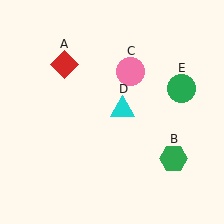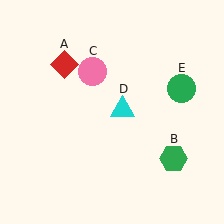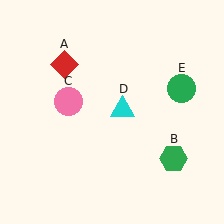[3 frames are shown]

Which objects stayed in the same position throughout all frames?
Red diamond (object A) and green hexagon (object B) and cyan triangle (object D) and green circle (object E) remained stationary.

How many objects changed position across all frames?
1 object changed position: pink circle (object C).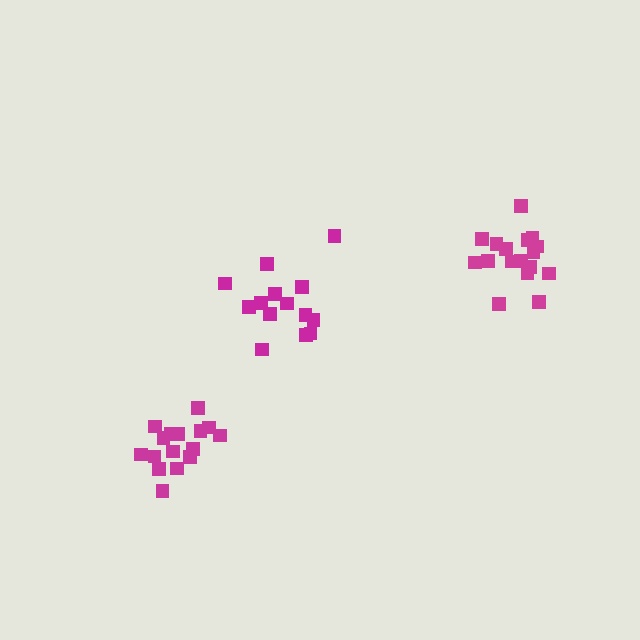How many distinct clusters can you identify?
There are 3 distinct clusters.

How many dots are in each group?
Group 1: 16 dots, Group 2: 17 dots, Group 3: 14 dots (47 total).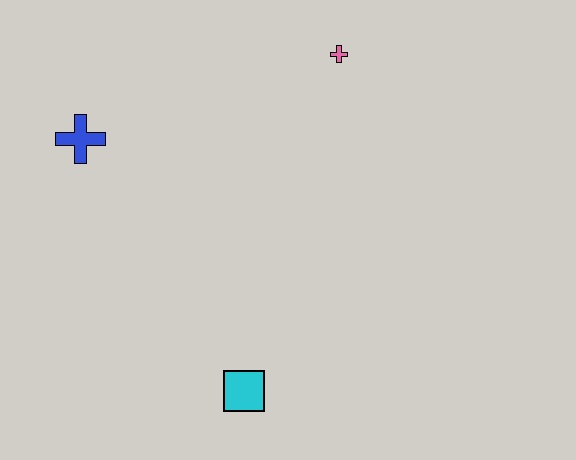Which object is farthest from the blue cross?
The cyan square is farthest from the blue cross.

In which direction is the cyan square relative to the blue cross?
The cyan square is below the blue cross.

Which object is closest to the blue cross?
The pink cross is closest to the blue cross.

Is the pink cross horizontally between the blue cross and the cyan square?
No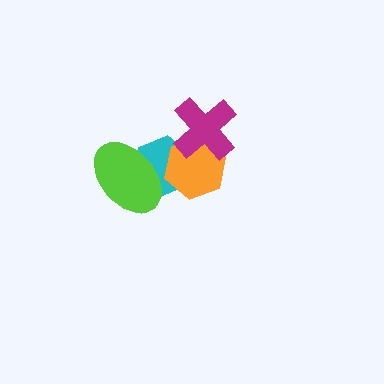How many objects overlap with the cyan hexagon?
3 objects overlap with the cyan hexagon.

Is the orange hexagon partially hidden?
Yes, it is partially covered by another shape.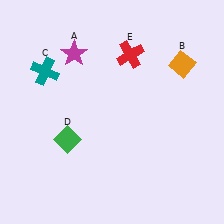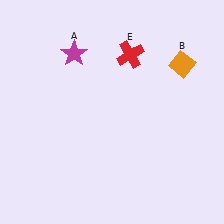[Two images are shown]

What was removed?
The green diamond (D), the teal cross (C) were removed in Image 2.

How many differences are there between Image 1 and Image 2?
There are 2 differences between the two images.